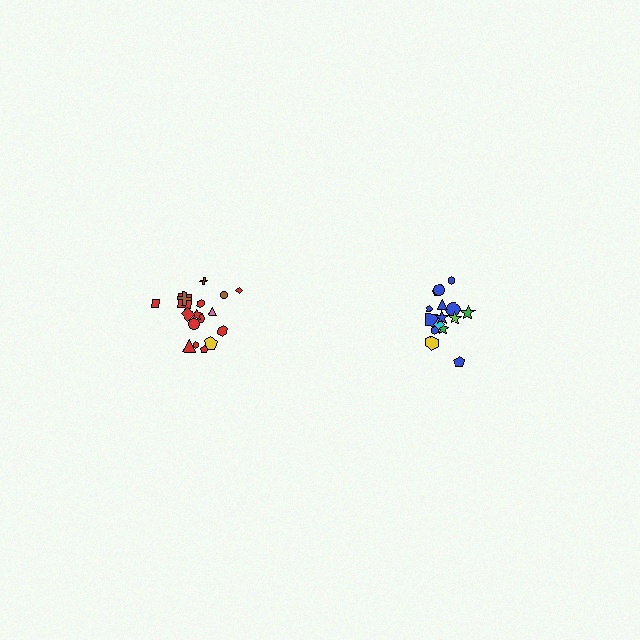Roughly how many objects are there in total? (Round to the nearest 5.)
Roughly 35 objects in total.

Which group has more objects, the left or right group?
The left group.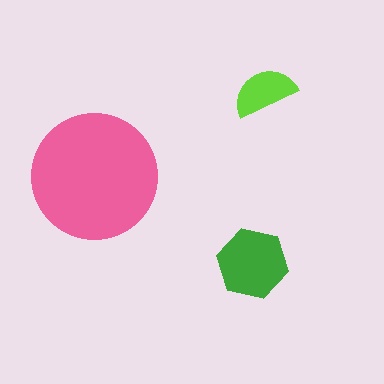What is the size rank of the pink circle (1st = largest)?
1st.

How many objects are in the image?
There are 3 objects in the image.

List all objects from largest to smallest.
The pink circle, the green hexagon, the lime semicircle.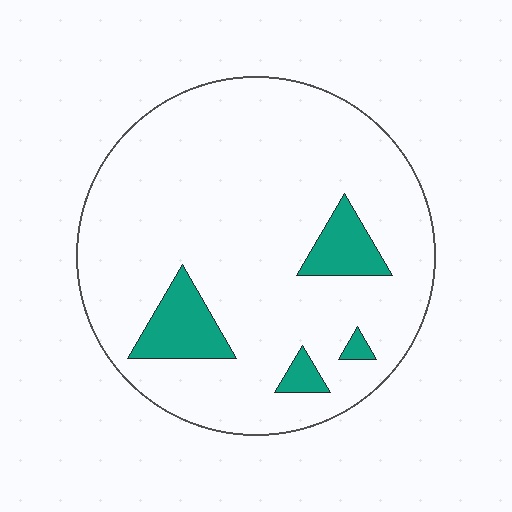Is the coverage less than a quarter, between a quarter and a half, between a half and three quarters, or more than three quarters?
Less than a quarter.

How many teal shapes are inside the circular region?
4.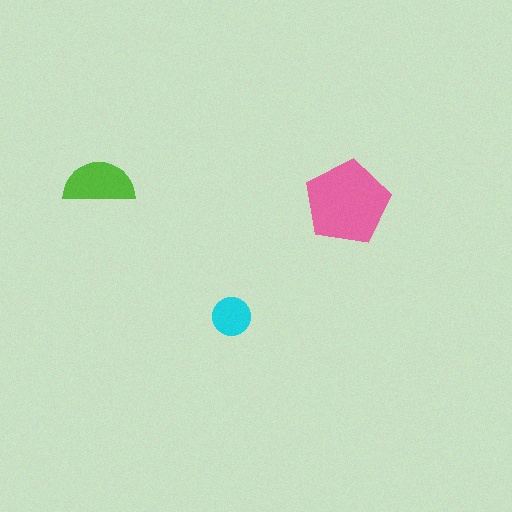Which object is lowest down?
The cyan circle is bottommost.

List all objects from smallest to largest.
The cyan circle, the lime semicircle, the pink pentagon.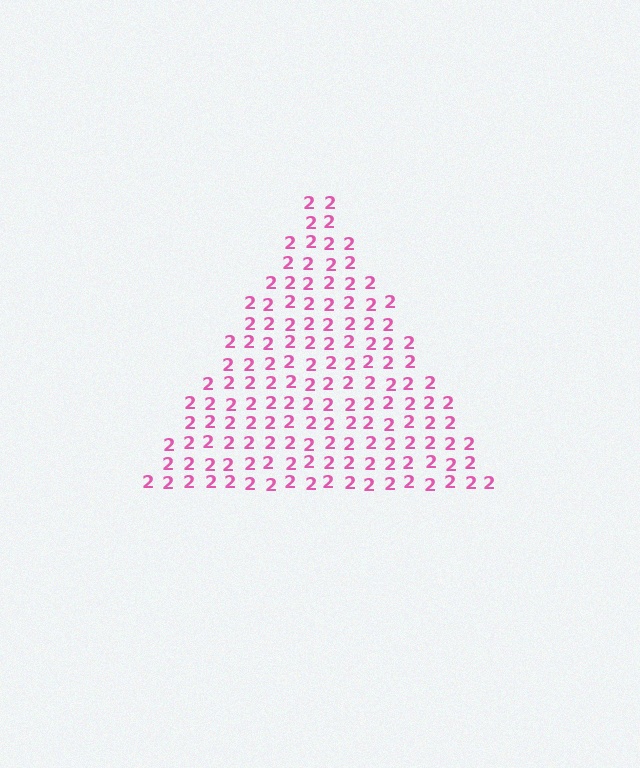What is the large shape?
The large shape is a triangle.